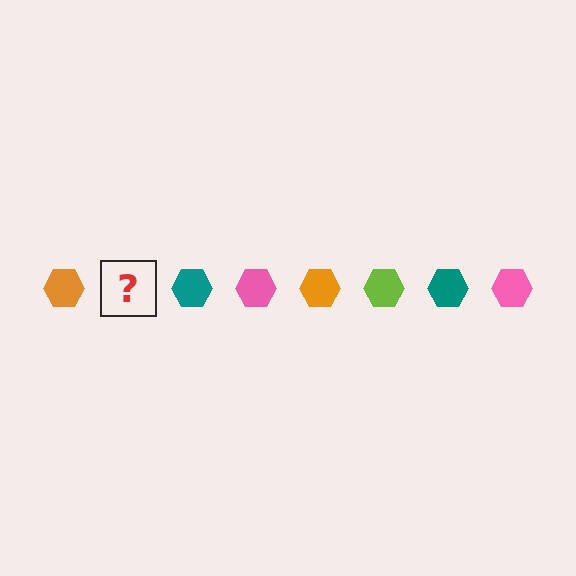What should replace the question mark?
The question mark should be replaced with a lime hexagon.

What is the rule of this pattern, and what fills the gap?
The rule is that the pattern cycles through orange, lime, teal, pink hexagons. The gap should be filled with a lime hexagon.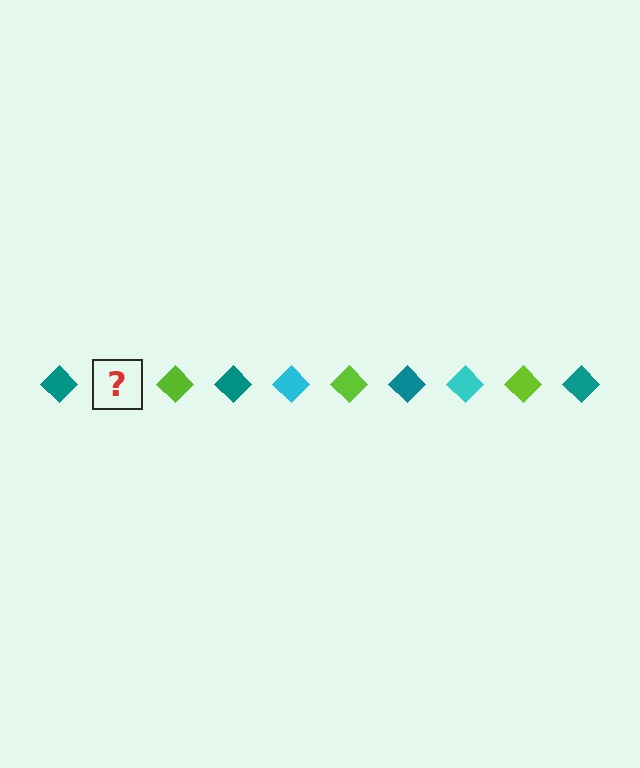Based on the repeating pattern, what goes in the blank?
The blank should be a cyan diamond.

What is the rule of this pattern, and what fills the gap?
The rule is that the pattern cycles through teal, cyan, lime diamonds. The gap should be filled with a cyan diamond.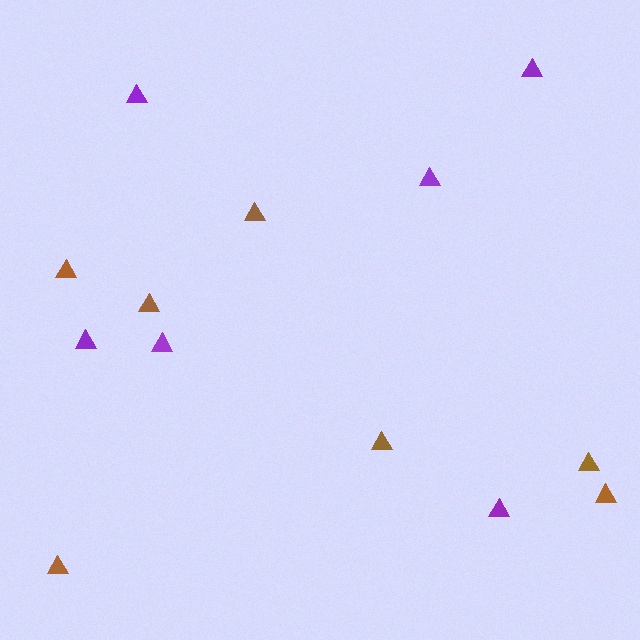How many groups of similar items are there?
There are 2 groups: one group of brown triangles (7) and one group of purple triangles (6).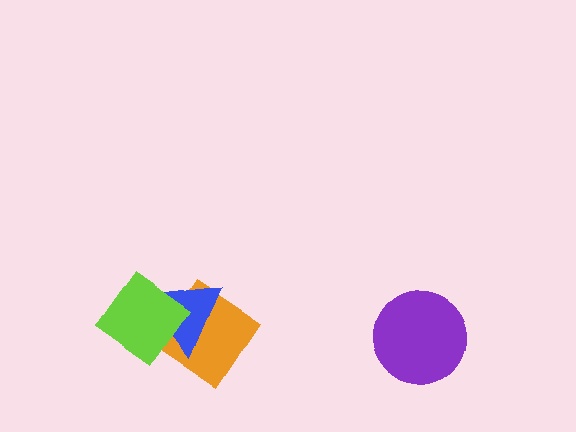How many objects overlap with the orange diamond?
2 objects overlap with the orange diamond.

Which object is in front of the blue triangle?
The lime diamond is in front of the blue triangle.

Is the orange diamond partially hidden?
Yes, it is partially covered by another shape.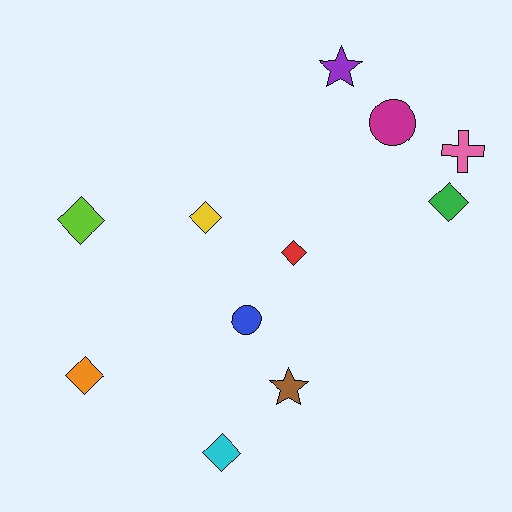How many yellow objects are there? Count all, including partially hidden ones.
There is 1 yellow object.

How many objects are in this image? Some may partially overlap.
There are 11 objects.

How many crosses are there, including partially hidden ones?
There is 1 cross.